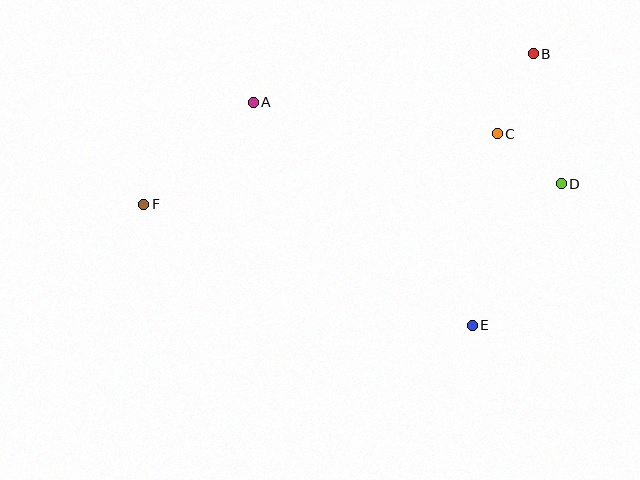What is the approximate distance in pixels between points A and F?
The distance between A and F is approximately 150 pixels.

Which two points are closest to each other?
Points C and D are closest to each other.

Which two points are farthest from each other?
Points D and F are farthest from each other.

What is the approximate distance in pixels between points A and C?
The distance between A and C is approximately 246 pixels.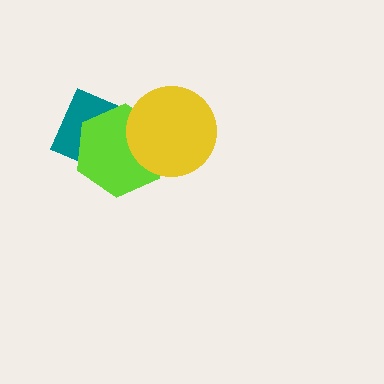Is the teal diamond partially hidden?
Yes, it is partially covered by another shape.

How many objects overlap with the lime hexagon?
2 objects overlap with the lime hexagon.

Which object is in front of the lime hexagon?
The yellow circle is in front of the lime hexagon.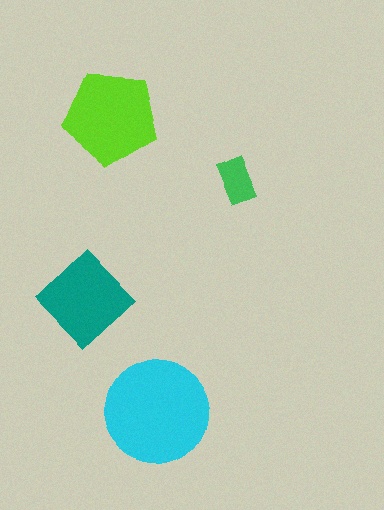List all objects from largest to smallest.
The cyan circle, the lime pentagon, the teal diamond, the green rectangle.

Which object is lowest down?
The cyan circle is bottommost.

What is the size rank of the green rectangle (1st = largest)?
4th.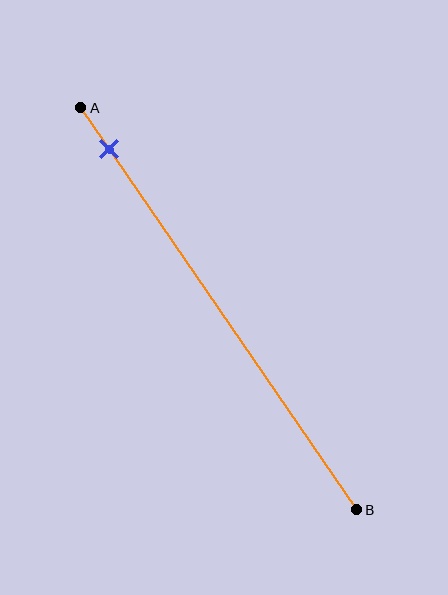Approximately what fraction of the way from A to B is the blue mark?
The blue mark is approximately 10% of the way from A to B.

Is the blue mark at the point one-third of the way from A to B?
No, the mark is at about 10% from A, not at the 33% one-third point.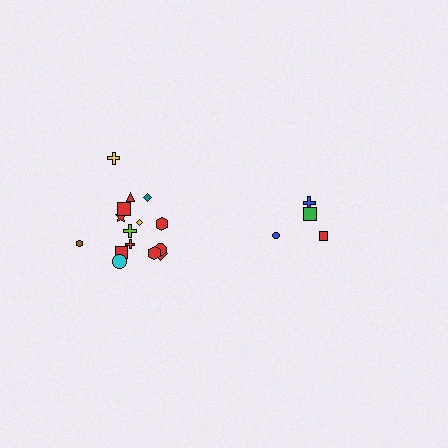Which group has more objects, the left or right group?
The left group.